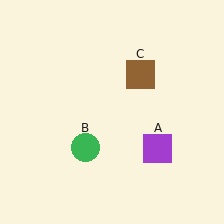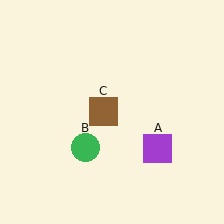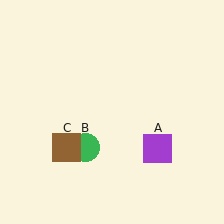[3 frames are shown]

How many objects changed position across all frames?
1 object changed position: brown square (object C).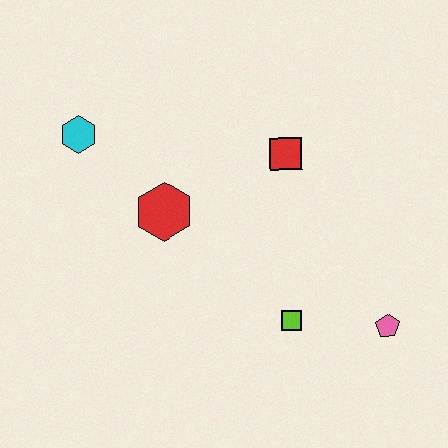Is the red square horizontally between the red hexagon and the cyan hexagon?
No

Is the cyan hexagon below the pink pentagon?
No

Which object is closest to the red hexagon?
The cyan hexagon is closest to the red hexagon.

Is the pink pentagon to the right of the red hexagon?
Yes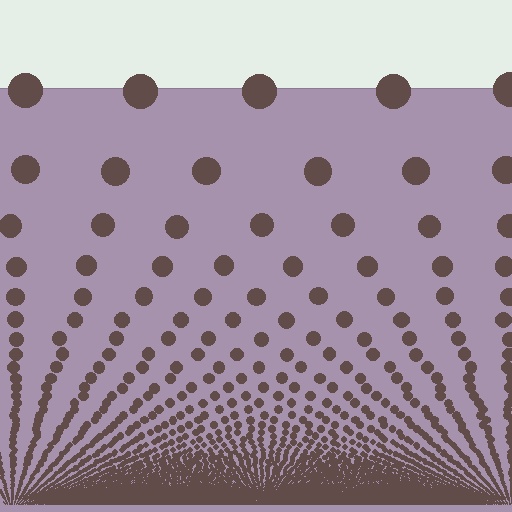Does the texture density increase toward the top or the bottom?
Density increases toward the bottom.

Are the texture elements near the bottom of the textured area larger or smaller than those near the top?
Smaller. The gradient is inverted — elements near the bottom are smaller and denser.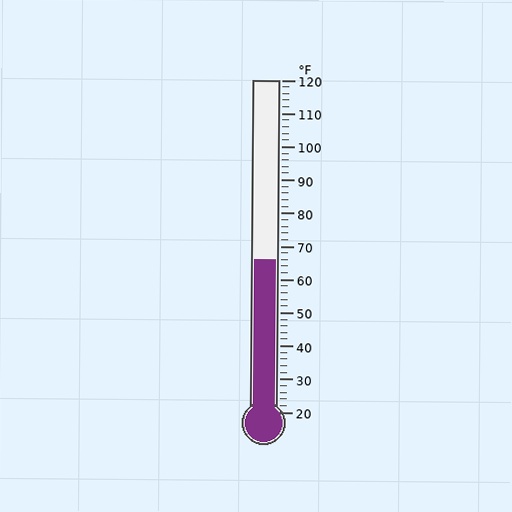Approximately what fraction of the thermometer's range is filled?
The thermometer is filled to approximately 45% of its range.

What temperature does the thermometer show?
The thermometer shows approximately 66°F.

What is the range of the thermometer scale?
The thermometer scale ranges from 20°F to 120°F.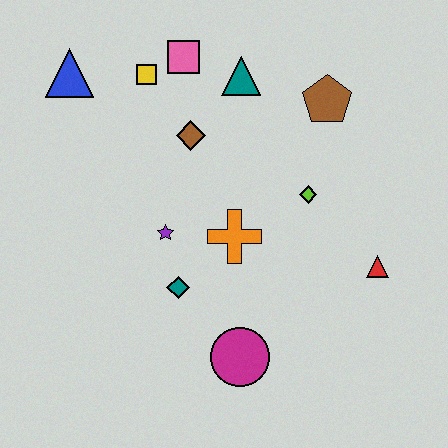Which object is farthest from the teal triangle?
The magenta circle is farthest from the teal triangle.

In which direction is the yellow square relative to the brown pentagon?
The yellow square is to the left of the brown pentagon.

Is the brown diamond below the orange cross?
No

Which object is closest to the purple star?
The teal diamond is closest to the purple star.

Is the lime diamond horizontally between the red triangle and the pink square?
Yes